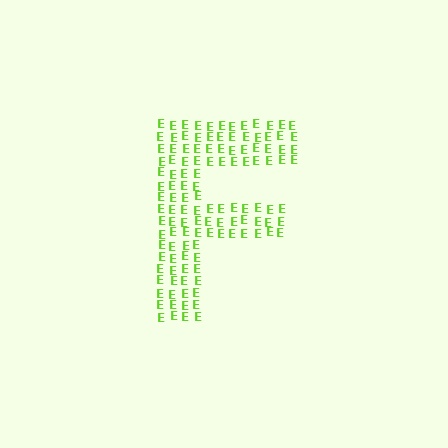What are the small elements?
The small elements are letter E's.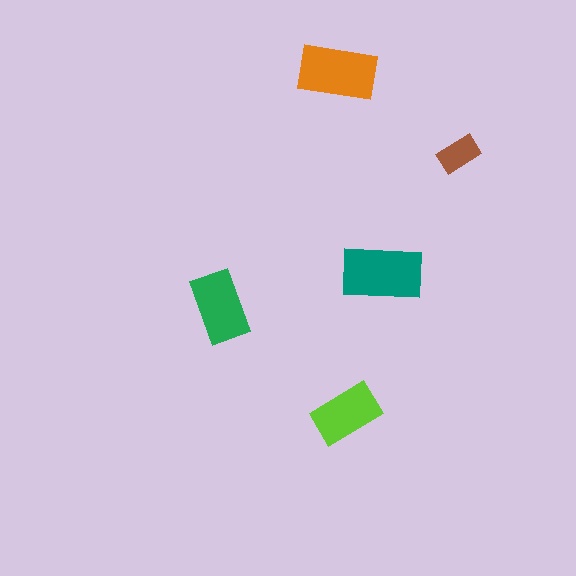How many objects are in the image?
There are 5 objects in the image.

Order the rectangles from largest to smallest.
the teal one, the orange one, the green one, the lime one, the brown one.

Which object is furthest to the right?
The brown rectangle is rightmost.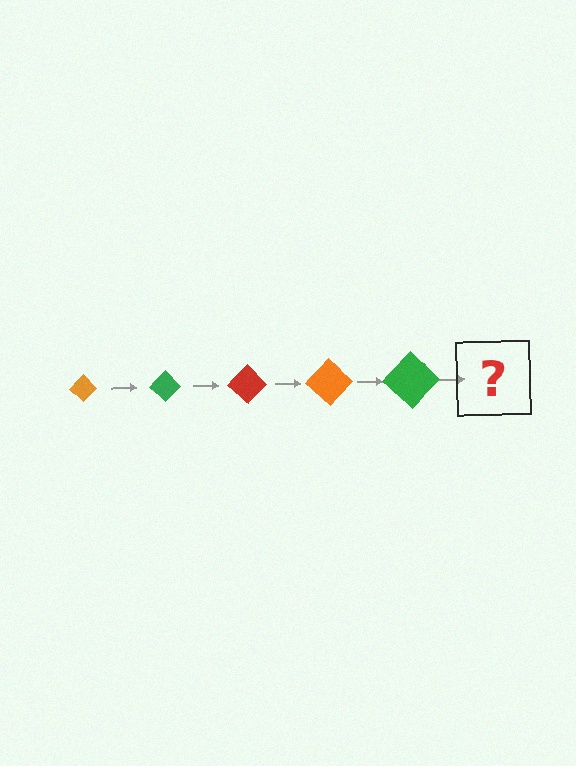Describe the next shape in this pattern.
It should be a red diamond, larger than the previous one.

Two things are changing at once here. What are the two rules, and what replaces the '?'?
The two rules are that the diamond grows larger each step and the color cycles through orange, green, and red. The '?' should be a red diamond, larger than the previous one.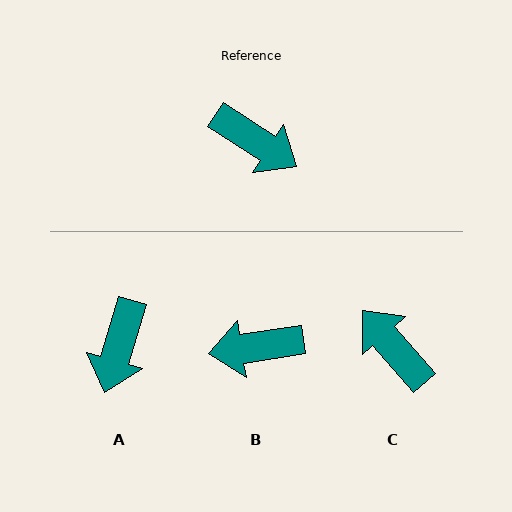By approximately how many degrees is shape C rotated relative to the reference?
Approximately 163 degrees counter-clockwise.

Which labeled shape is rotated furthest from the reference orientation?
C, about 163 degrees away.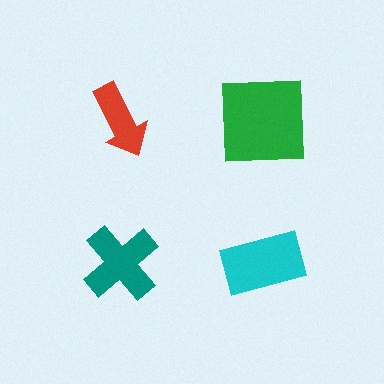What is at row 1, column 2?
A green square.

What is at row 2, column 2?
A cyan rectangle.